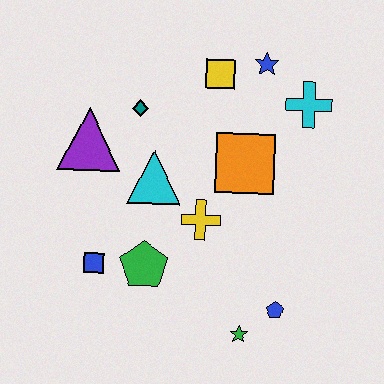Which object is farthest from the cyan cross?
The blue square is farthest from the cyan cross.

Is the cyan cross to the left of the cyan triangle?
No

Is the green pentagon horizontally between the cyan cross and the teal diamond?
Yes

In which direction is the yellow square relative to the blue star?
The yellow square is to the left of the blue star.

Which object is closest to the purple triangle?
The teal diamond is closest to the purple triangle.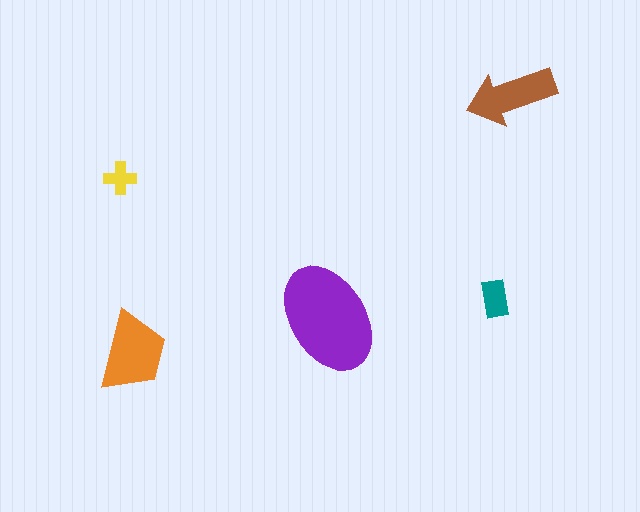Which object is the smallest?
The yellow cross.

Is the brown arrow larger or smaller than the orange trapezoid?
Smaller.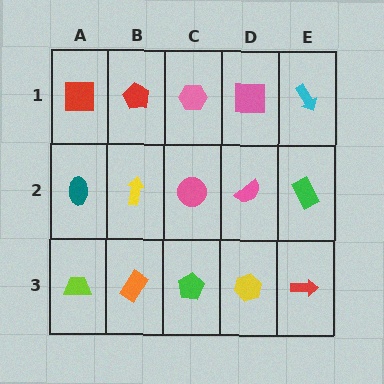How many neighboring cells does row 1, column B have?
3.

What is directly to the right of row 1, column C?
A pink square.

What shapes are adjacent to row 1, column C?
A pink circle (row 2, column C), a red pentagon (row 1, column B), a pink square (row 1, column D).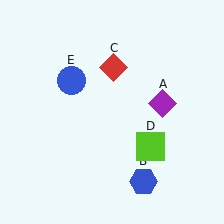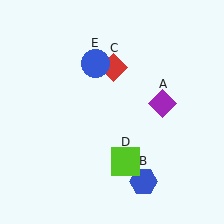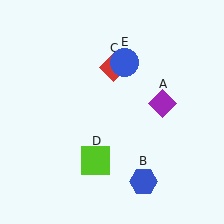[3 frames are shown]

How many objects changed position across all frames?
2 objects changed position: lime square (object D), blue circle (object E).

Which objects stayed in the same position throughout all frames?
Purple diamond (object A) and blue hexagon (object B) and red diamond (object C) remained stationary.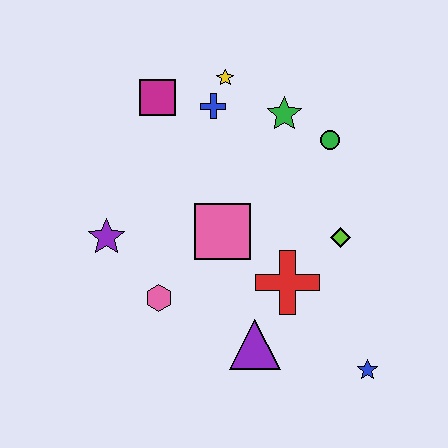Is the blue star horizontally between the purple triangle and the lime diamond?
No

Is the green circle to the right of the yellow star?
Yes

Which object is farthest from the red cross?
The magenta square is farthest from the red cross.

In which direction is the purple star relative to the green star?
The purple star is to the left of the green star.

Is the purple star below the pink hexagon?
No